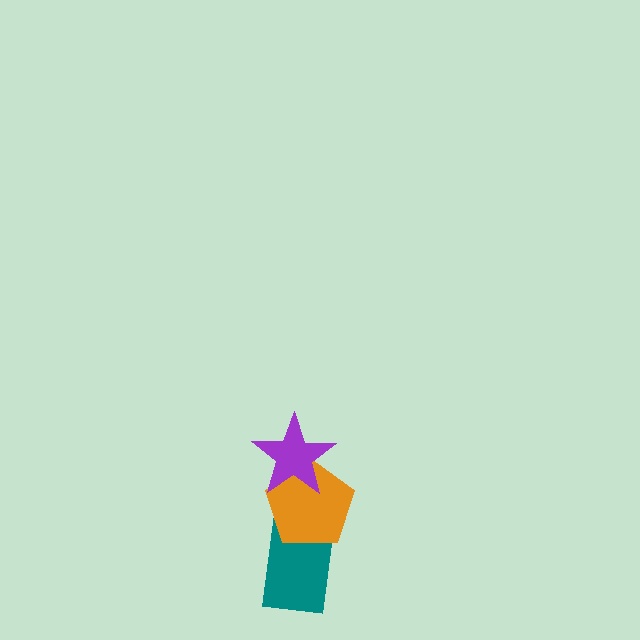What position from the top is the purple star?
The purple star is 1st from the top.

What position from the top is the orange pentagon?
The orange pentagon is 2nd from the top.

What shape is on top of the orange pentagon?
The purple star is on top of the orange pentagon.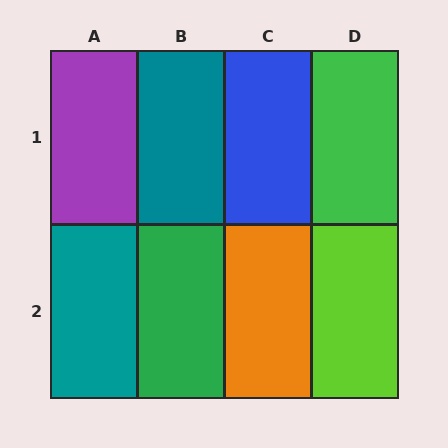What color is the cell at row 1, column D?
Green.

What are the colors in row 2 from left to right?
Teal, green, orange, lime.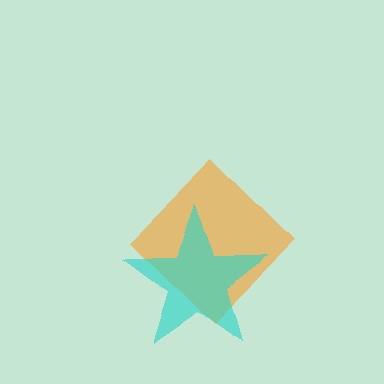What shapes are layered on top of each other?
The layered shapes are: an orange diamond, a cyan star.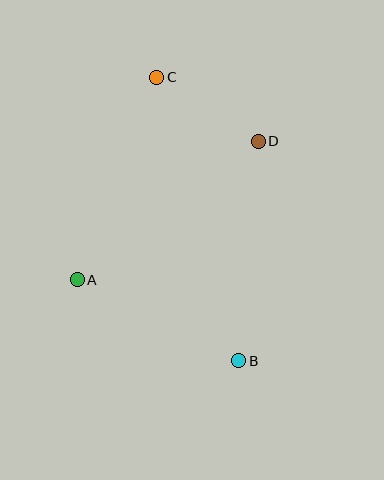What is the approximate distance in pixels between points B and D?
The distance between B and D is approximately 221 pixels.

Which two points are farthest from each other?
Points B and C are farthest from each other.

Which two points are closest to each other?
Points C and D are closest to each other.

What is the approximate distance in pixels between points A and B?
The distance between A and B is approximately 181 pixels.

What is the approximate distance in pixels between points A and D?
The distance between A and D is approximately 228 pixels.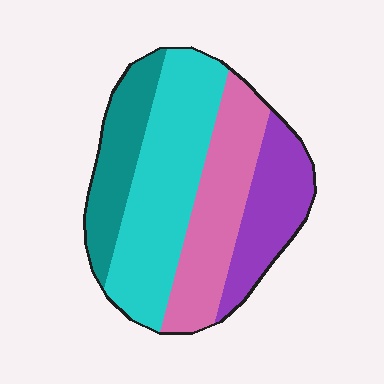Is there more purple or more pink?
Pink.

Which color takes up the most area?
Cyan, at roughly 35%.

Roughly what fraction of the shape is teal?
Teal takes up about one sixth (1/6) of the shape.